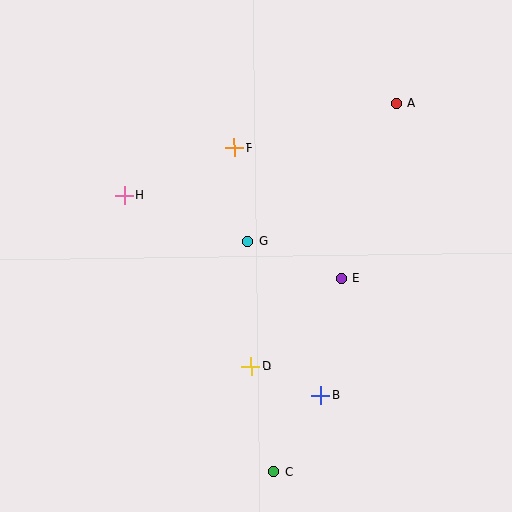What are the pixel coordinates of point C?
Point C is at (274, 472).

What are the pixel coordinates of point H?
Point H is at (125, 195).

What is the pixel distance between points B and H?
The distance between B and H is 280 pixels.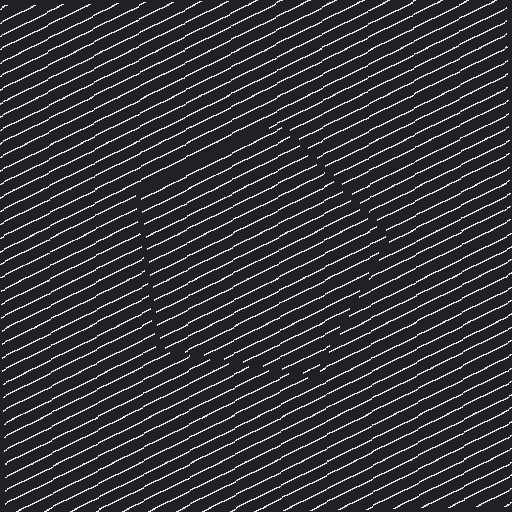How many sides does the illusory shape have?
5 sides — the line-ends trace a pentagon.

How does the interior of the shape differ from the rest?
The interior of the shape contains the same grating, shifted by half a period — the contour is defined by the phase discontinuity where line-ends from the inner and outer gratings abut.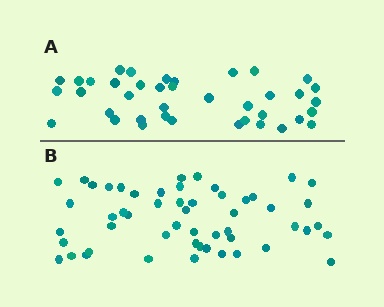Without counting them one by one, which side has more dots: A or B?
Region B (the bottom region) has more dots.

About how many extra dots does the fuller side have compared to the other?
Region B has approximately 15 more dots than region A.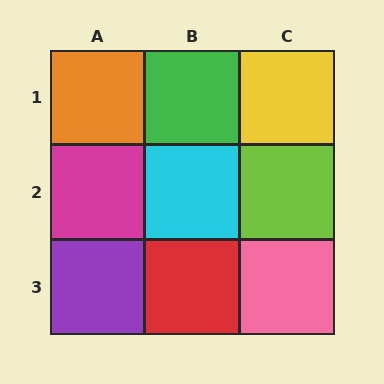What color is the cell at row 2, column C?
Lime.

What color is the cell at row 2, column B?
Cyan.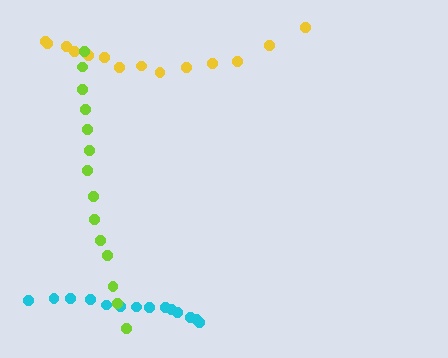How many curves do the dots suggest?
There are 3 distinct paths.